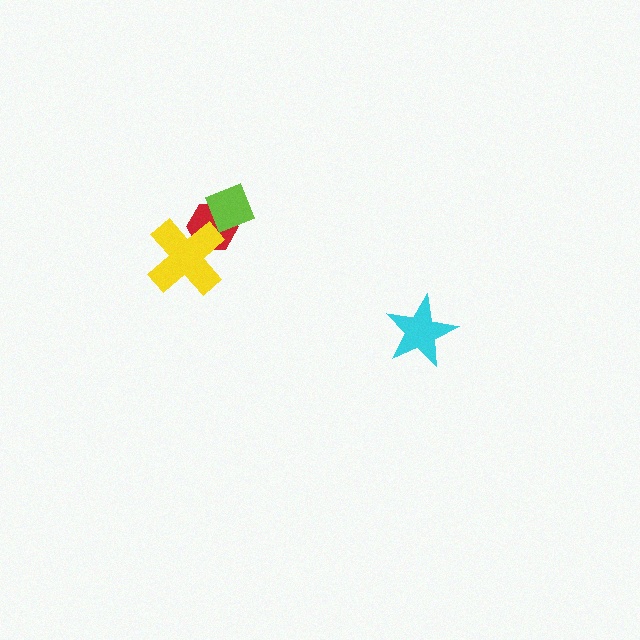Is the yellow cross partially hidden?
No, no other shape covers it.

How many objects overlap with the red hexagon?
2 objects overlap with the red hexagon.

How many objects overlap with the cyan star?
0 objects overlap with the cyan star.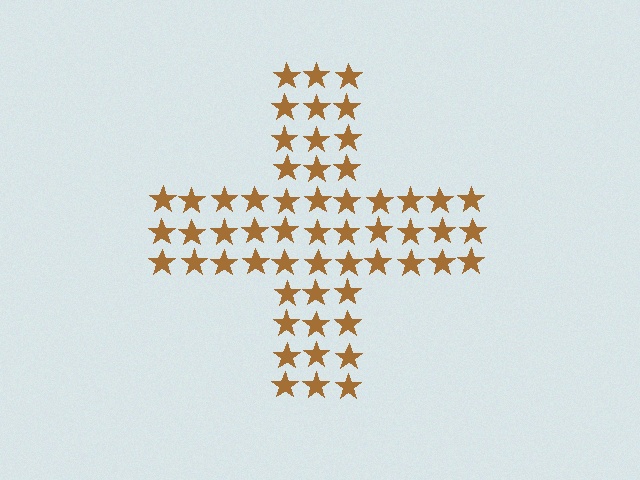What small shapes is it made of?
It is made of small stars.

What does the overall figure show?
The overall figure shows a cross.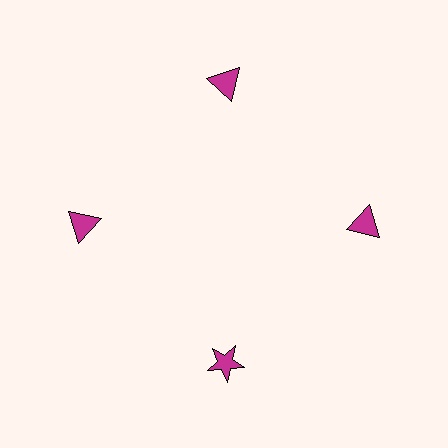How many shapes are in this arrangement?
There are 4 shapes arranged in a ring pattern.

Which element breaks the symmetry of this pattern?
The magenta star at roughly the 6 o'clock position breaks the symmetry. All other shapes are magenta triangles.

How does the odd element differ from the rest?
It has a different shape: star instead of triangle.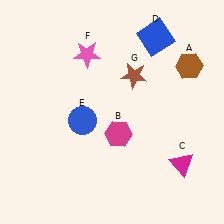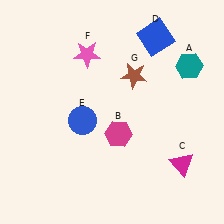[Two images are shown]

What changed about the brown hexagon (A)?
In Image 1, A is brown. In Image 2, it changed to teal.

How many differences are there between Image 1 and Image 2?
There is 1 difference between the two images.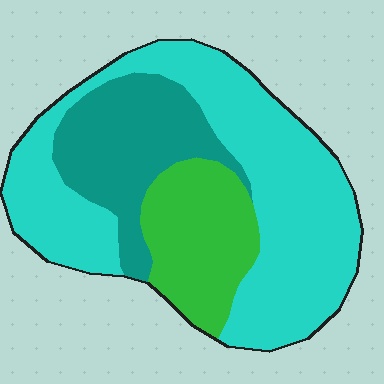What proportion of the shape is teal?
Teal covers roughly 25% of the shape.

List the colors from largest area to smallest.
From largest to smallest: cyan, teal, green.